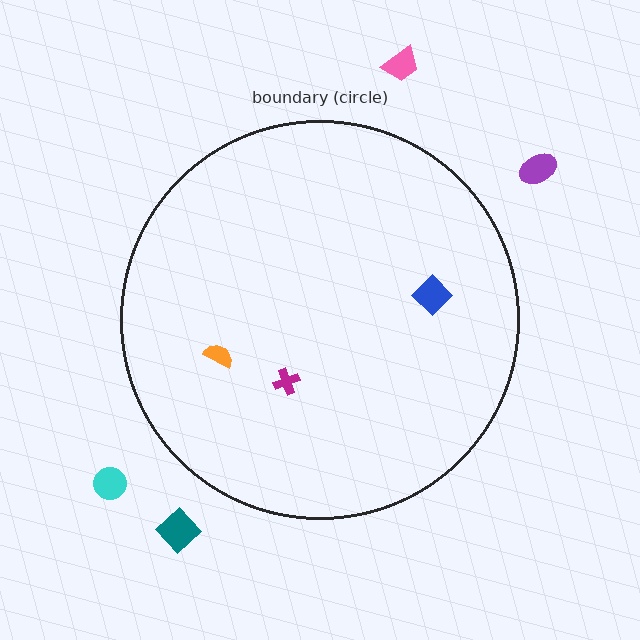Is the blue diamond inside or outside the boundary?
Inside.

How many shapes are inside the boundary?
3 inside, 4 outside.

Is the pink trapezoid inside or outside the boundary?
Outside.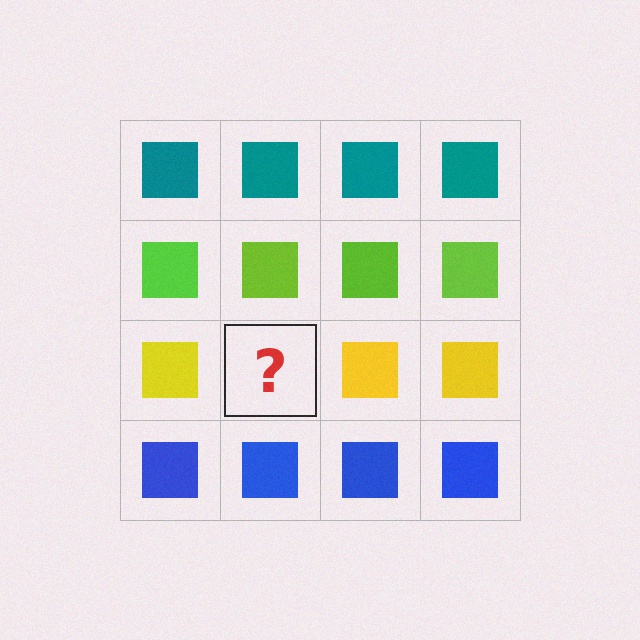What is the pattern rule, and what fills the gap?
The rule is that each row has a consistent color. The gap should be filled with a yellow square.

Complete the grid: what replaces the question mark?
The question mark should be replaced with a yellow square.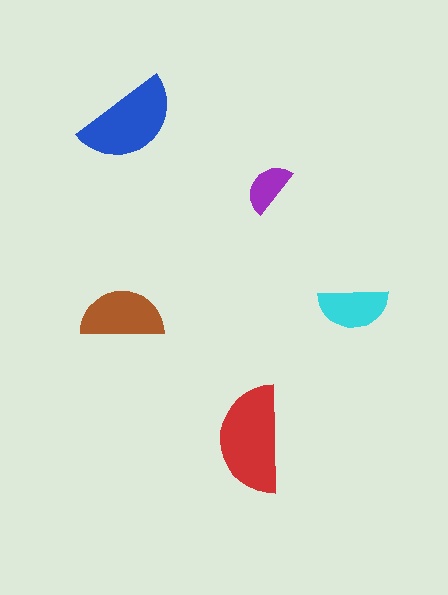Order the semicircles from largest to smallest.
the red one, the blue one, the brown one, the cyan one, the purple one.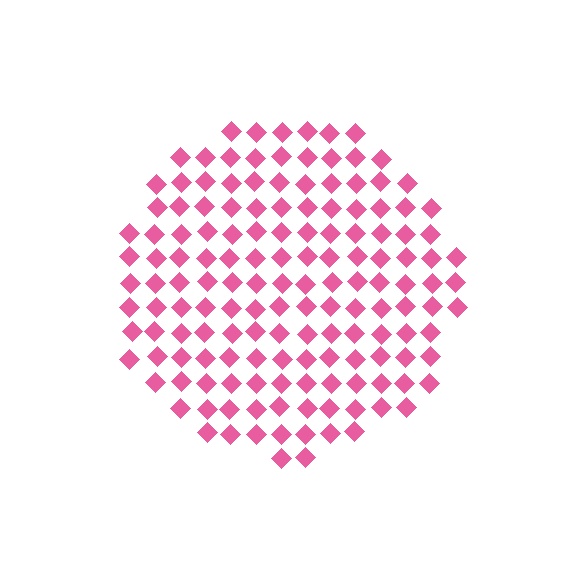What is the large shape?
The large shape is a circle.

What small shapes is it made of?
It is made of small diamonds.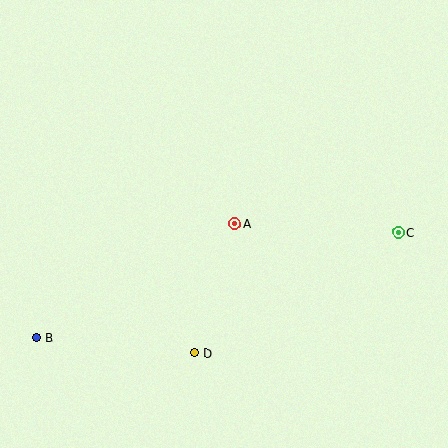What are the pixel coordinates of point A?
Point A is at (235, 224).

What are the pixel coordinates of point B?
Point B is at (37, 338).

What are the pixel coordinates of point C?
Point C is at (398, 232).